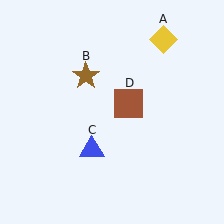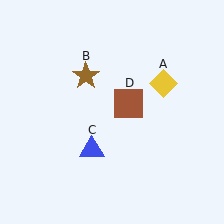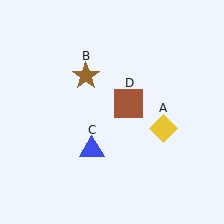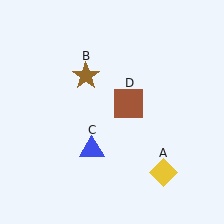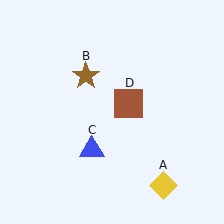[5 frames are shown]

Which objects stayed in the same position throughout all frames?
Brown star (object B) and blue triangle (object C) and brown square (object D) remained stationary.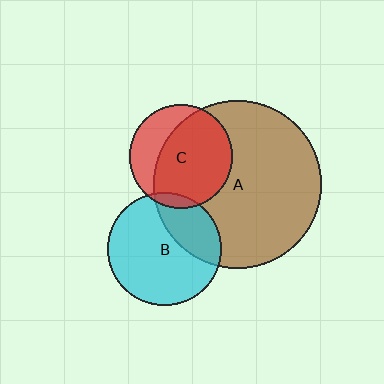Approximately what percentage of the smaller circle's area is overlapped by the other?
Approximately 70%.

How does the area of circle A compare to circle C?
Approximately 2.6 times.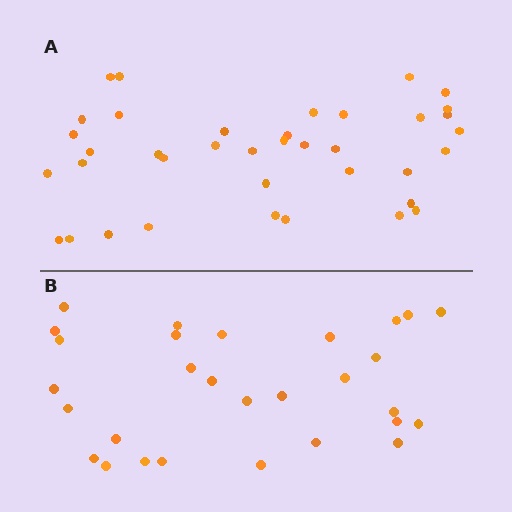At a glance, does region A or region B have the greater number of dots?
Region A (the top region) has more dots.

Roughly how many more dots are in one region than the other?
Region A has roughly 8 or so more dots than region B.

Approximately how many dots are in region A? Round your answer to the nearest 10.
About 40 dots. (The exact count is 38, which rounds to 40.)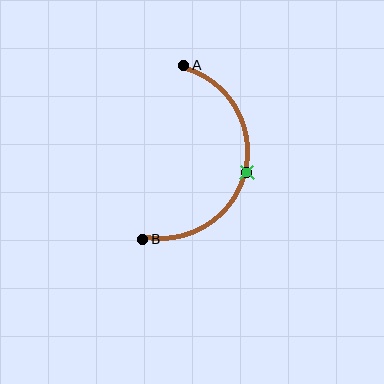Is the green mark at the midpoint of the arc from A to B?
Yes. The green mark lies on the arc at equal arc-length from both A and B — it is the arc midpoint.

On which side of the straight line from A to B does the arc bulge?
The arc bulges to the right of the straight line connecting A and B.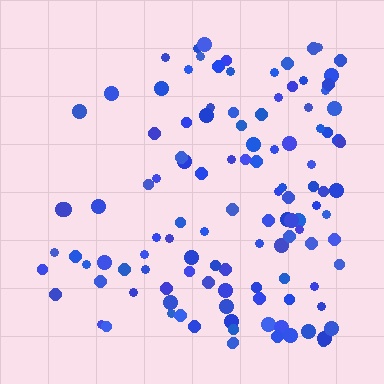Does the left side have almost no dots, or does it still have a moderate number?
Still a moderate number, just noticeably fewer than the right.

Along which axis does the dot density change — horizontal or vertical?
Horizontal.